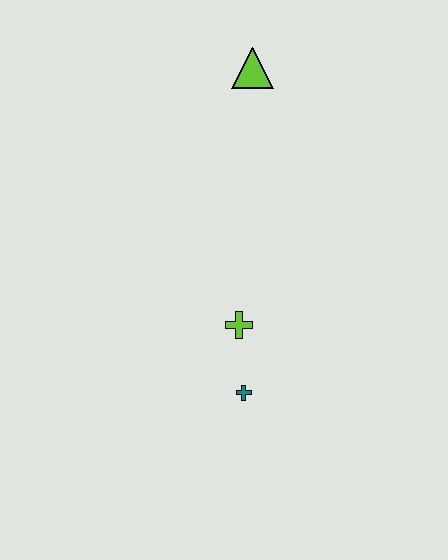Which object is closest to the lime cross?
The teal cross is closest to the lime cross.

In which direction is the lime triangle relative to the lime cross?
The lime triangle is above the lime cross.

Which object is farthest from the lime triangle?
The teal cross is farthest from the lime triangle.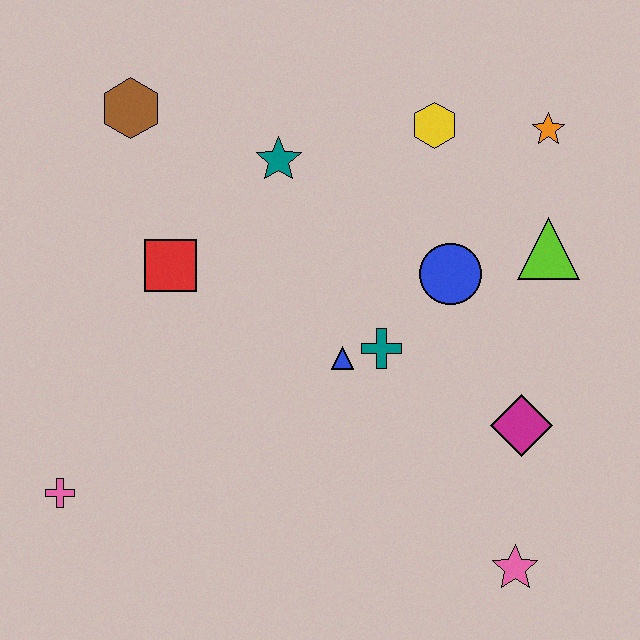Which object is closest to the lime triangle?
The blue circle is closest to the lime triangle.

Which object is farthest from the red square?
The pink star is farthest from the red square.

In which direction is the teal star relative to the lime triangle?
The teal star is to the left of the lime triangle.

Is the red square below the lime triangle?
Yes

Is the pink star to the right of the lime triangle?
No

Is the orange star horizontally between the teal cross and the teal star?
No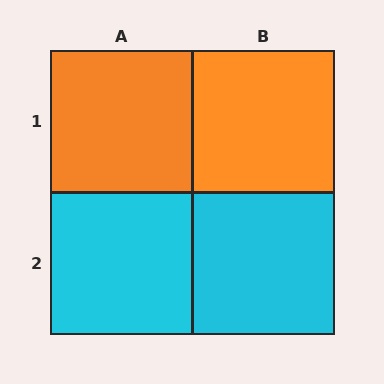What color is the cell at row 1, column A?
Orange.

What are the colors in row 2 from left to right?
Cyan, cyan.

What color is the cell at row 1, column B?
Orange.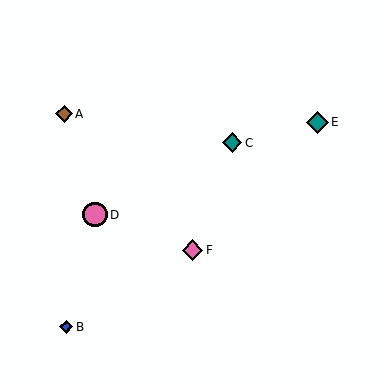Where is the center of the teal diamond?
The center of the teal diamond is at (317, 122).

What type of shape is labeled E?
Shape E is a teal diamond.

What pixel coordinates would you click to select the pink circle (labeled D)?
Click at (95, 215) to select the pink circle D.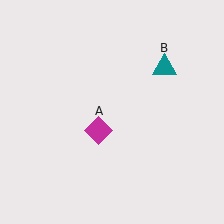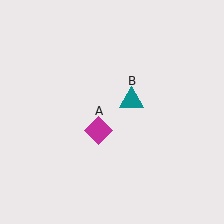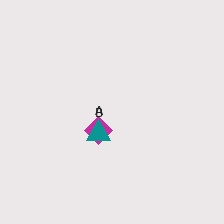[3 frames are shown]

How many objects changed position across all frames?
1 object changed position: teal triangle (object B).